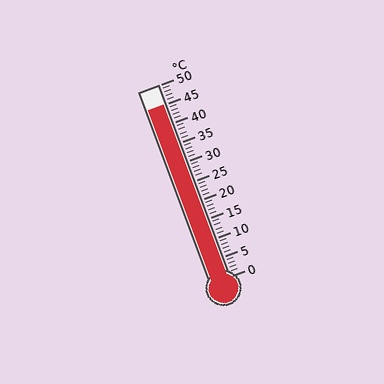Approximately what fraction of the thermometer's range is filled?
The thermometer is filled to approximately 90% of its range.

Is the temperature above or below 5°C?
The temperature is above 5°C.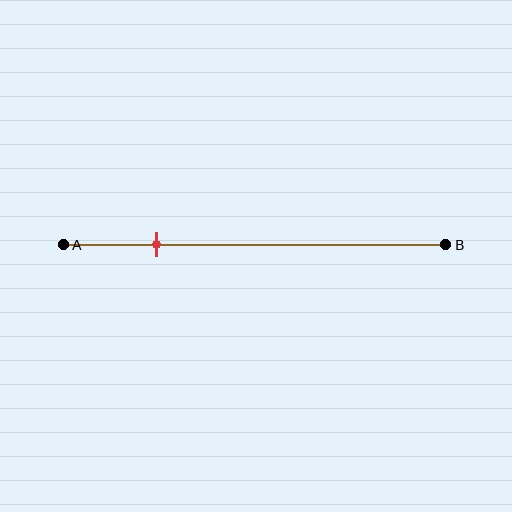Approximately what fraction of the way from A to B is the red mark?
The red mark is approximately 25% of the way from A to B.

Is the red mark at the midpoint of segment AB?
No, the mark is at about 25% from A, not at the 50% midpoint.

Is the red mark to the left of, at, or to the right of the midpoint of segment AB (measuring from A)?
The red mark is to the left of the midpoint of segment AB.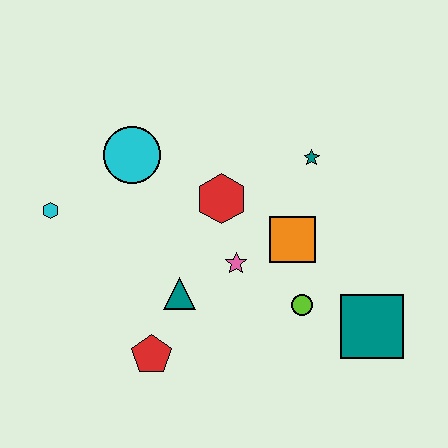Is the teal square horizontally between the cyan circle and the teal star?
No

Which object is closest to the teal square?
The lime circle is closest to the teal square.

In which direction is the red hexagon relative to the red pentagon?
The red hexagon is above the red pentagon.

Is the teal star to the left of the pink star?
No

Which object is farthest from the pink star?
The cyan hexagon is farthest from the pink star.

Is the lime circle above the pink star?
No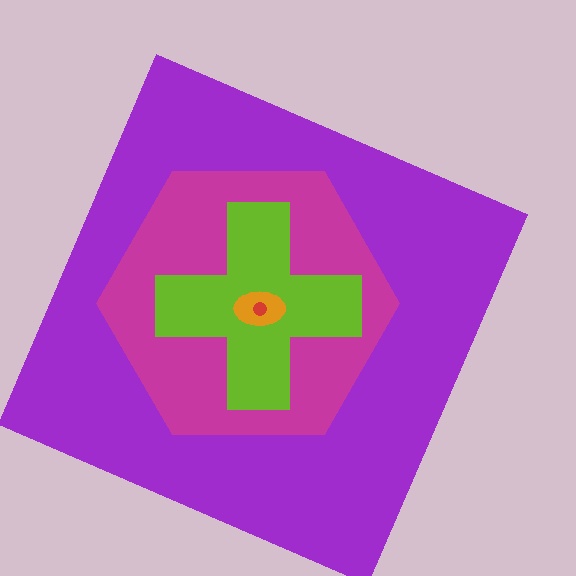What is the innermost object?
The red circle.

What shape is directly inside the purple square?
The magenta hexagon.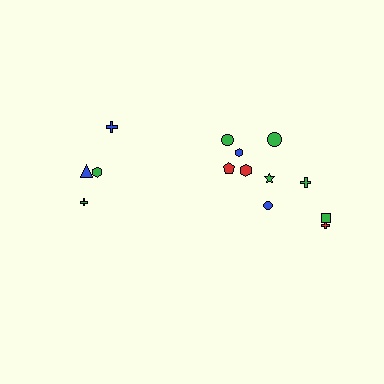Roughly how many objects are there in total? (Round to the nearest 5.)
Roughly 15 objects in total.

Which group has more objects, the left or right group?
The right group.